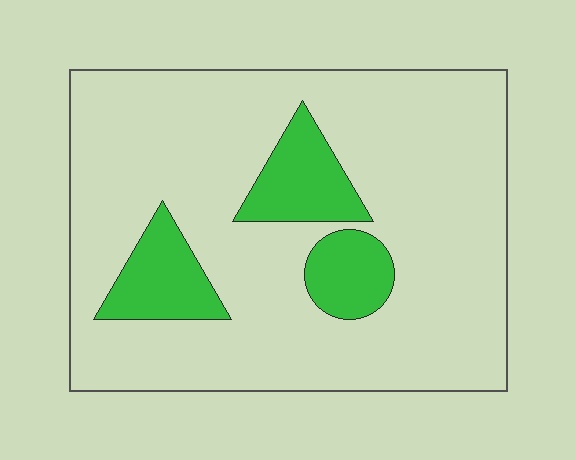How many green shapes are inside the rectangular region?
3.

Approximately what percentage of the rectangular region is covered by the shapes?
Approximately 15%.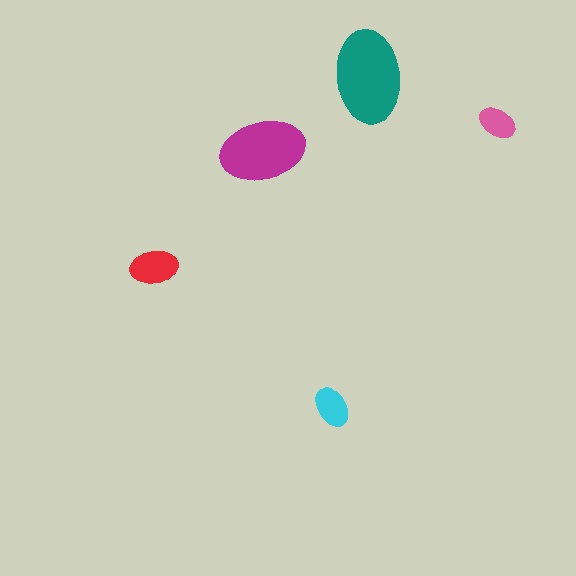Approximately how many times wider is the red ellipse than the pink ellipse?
About 1.5 times wider.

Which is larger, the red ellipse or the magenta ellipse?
The magenta one.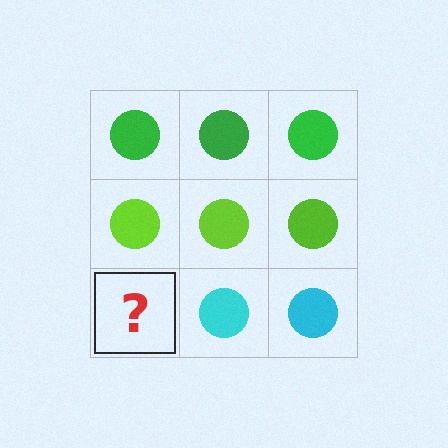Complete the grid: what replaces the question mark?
The question mark should be replaced with a cyan circle.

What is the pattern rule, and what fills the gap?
The rule is that each row has a consistent color. The gap should be filled with a cyan circle.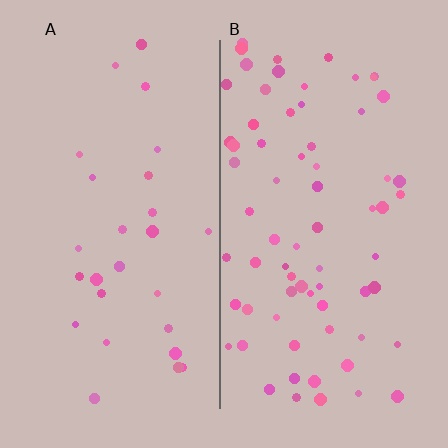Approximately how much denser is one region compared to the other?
Approximately 2.6× — region B over region A.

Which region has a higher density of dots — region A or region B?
B (the right).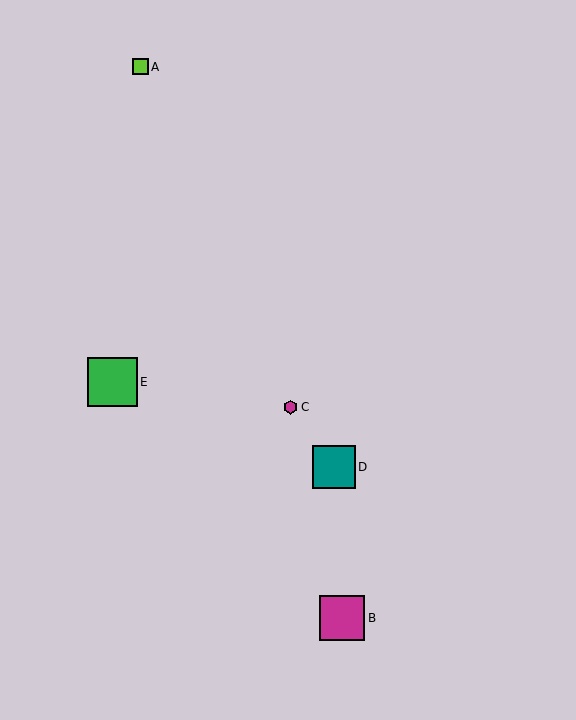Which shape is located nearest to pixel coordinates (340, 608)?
The magenta square (labeled B) at (342, 618) is nearest to that location.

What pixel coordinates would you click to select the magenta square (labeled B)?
Click at (342, 618) to select the magenta square B.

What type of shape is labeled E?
Shape E is a green square.